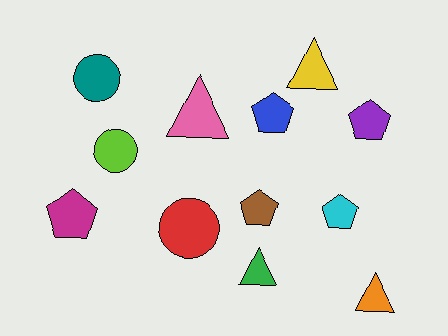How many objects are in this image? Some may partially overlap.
There are 12 objects.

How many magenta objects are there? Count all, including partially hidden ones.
There is 1 magenta object.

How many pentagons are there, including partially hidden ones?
There are 5 pentagons.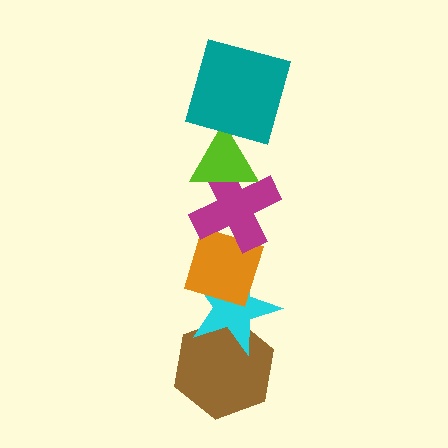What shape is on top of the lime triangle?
The teal square is on top of the lime triangle.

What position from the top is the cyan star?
The cyan star is 5th from the top.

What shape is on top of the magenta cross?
The lime triangle is on top of the magenta cross.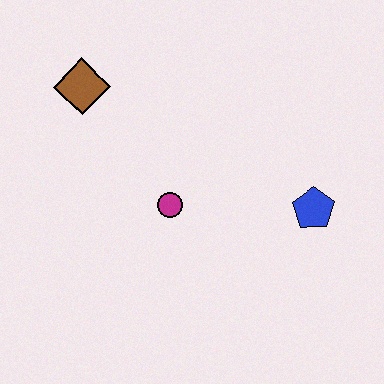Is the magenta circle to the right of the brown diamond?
Yes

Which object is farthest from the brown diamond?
The blue pentagon is farthest from the brown diamond.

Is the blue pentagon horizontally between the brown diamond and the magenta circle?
No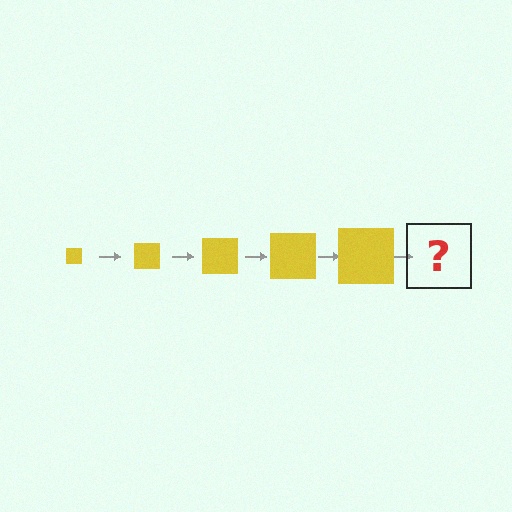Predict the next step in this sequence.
The next step is a yellow square, larger than the previous one.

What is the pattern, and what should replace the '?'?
The pattern is that the square gets progressively larger each step. The '?' should be a yellow square, larger than the previous one.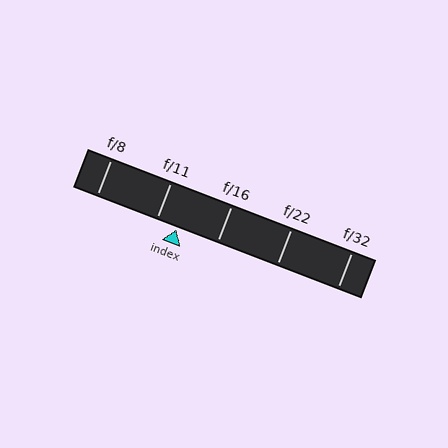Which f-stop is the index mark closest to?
The index mark is closest to f/11.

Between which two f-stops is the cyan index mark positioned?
The index mark is between f/11 and f/16.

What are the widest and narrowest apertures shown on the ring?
The widest aperture shown is f/8 and the narrowest is f/32.